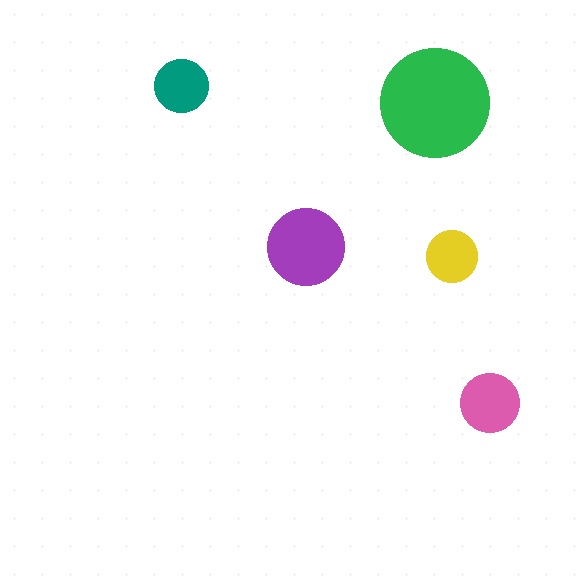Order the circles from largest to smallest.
the green one, the purple one, the pink one, the teal one, the yellow one.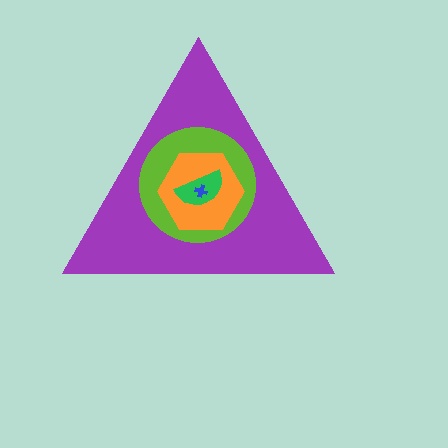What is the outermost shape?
The purple triangle.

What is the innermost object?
The blue cross.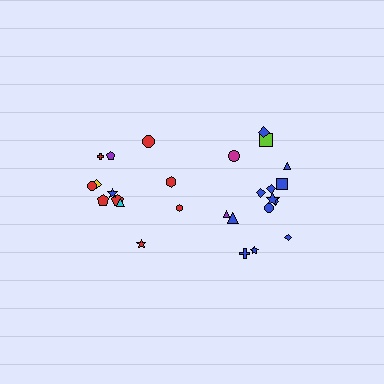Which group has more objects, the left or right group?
The right group.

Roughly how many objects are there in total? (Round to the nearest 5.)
Roughly 25 objects in total.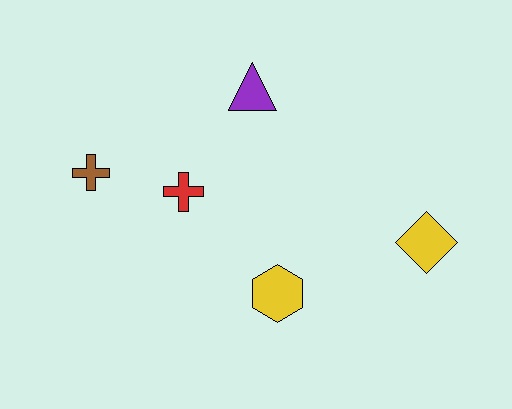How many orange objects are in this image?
There are no orange objects.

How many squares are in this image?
There are no squares.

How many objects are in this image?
There are 5 objects.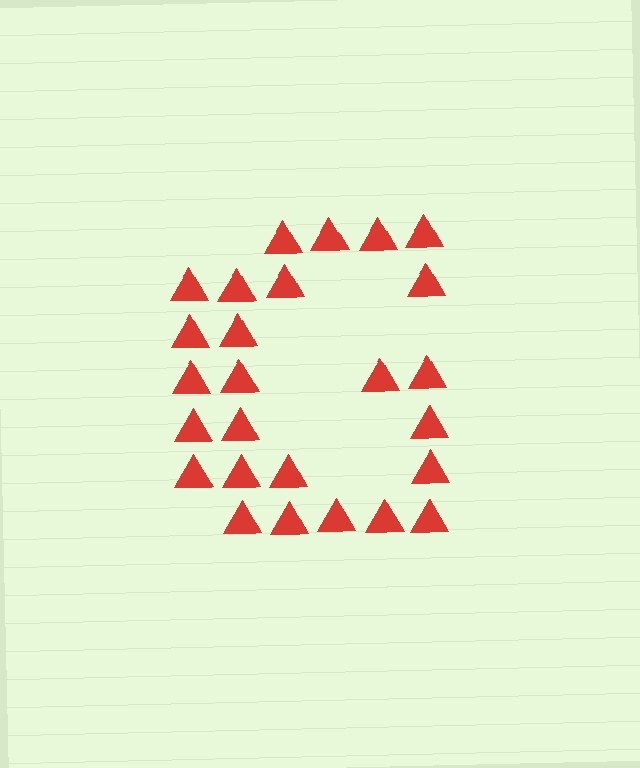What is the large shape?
The large shape is the letter G.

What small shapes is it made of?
It is made of small triangles.